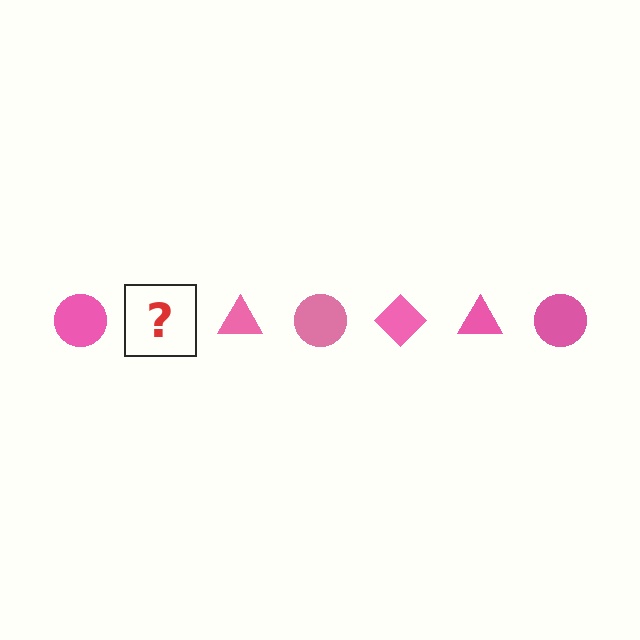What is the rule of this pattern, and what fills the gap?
The rule is that the pattern cycles through circle, diamond, triangle shapes in pink. The gap should be filled with a pink diamond.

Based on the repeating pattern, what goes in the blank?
The blank should be a pink diamond.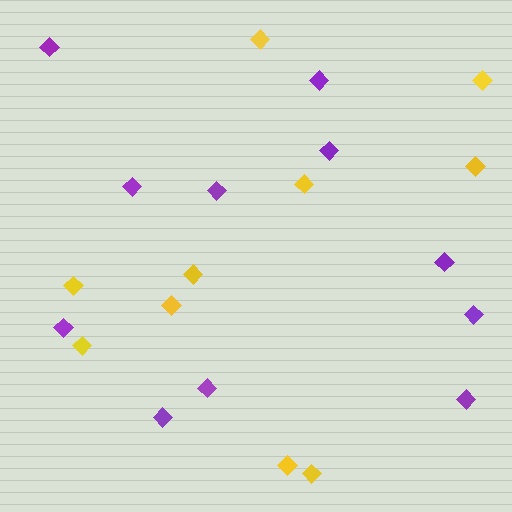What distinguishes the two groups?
There are 2 groups: one group of yellow diamonds (10) and one group of purple diamonds (11).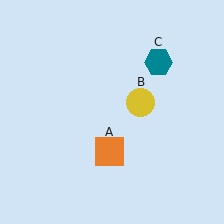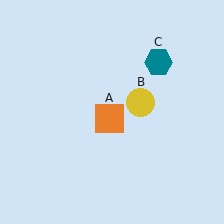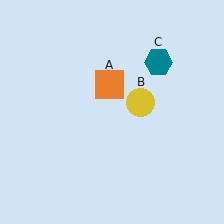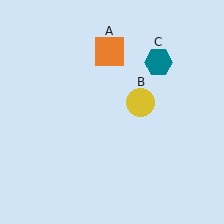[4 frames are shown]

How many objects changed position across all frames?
1 object changed position: orange square (object A).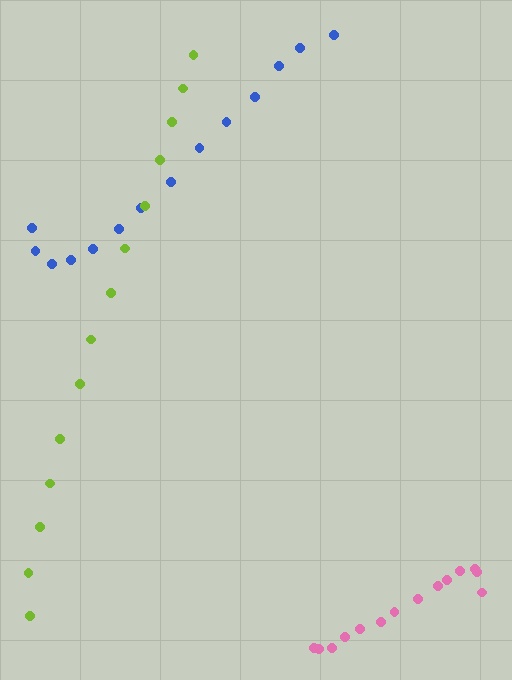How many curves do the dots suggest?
There are 3 distinct paths.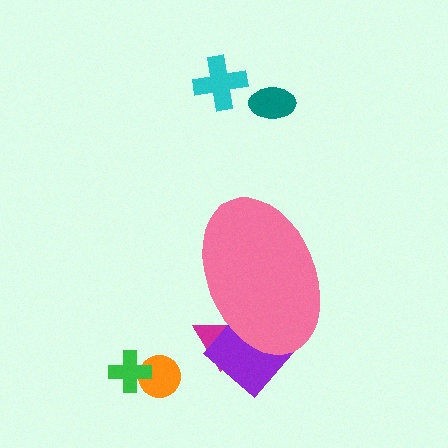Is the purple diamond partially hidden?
Yes, the purple diamond is partially hidden behind the pink ellipse.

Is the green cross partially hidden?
No, the green cross is fully visible.